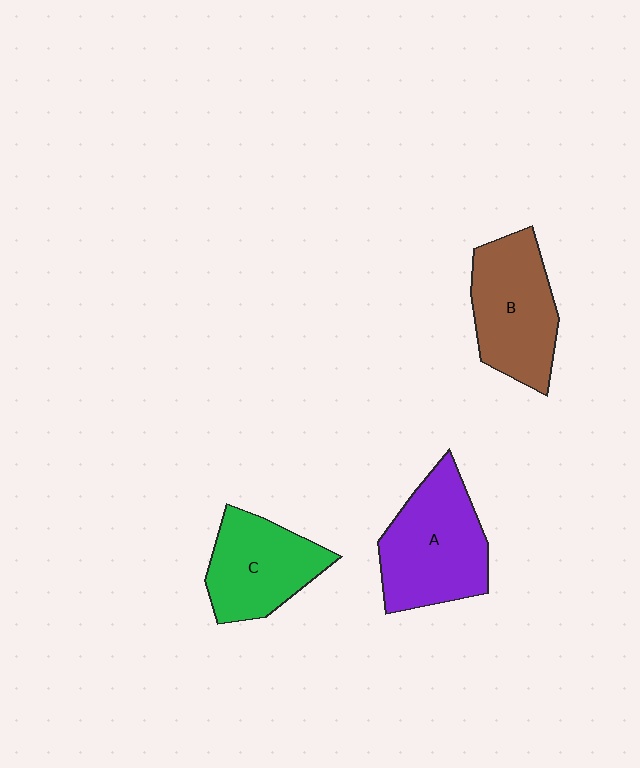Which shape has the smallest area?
Shape C (green).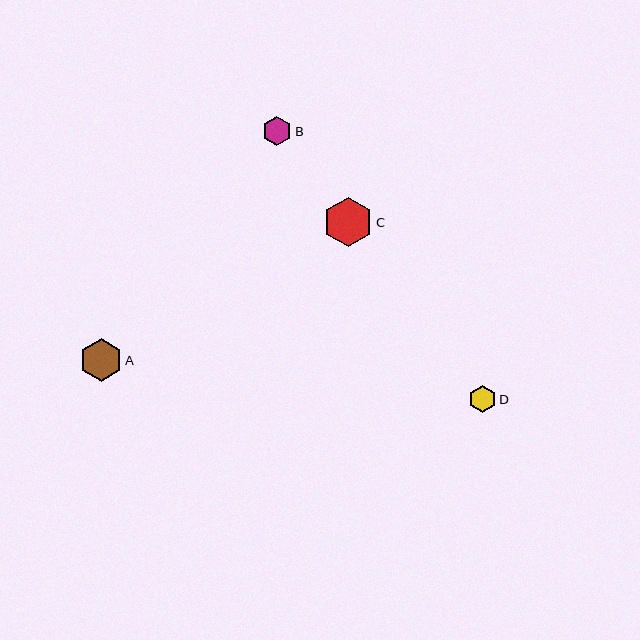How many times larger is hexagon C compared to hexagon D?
Hexagon C is approximately 1.8 times the size of hexagon D.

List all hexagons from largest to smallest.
From largest to smallest: C, A, B, D.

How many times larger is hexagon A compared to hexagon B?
Hexagon A is approximately 1.4 times the size of hexagon B.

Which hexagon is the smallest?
Hexagon D is the smallest with a size of approximately 27 pixels.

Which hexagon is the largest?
Hexagon C is the largest with a size of approximately 50 pixels.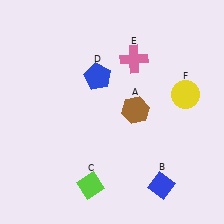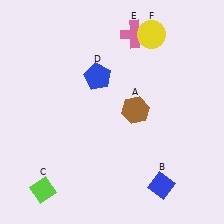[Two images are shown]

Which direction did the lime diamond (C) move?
The lime diamond (C) moved left.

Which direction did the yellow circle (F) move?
The yellow circle (F) moved up.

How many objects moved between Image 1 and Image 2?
3 objects moved between the two images.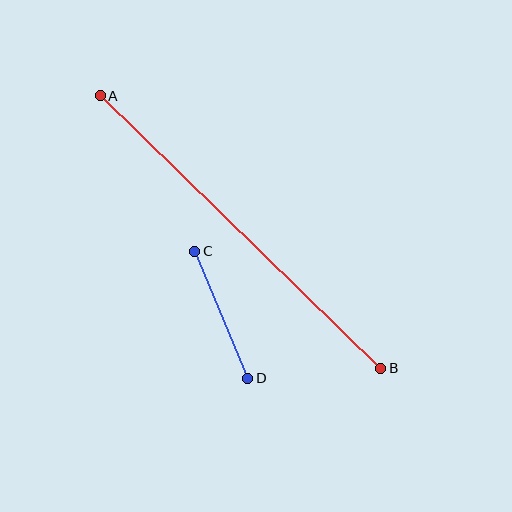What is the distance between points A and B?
The distance is approximately 391 pixels.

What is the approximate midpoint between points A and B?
The midpoint is at approximately (241, 232) pixels.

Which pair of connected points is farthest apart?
Points A and B are farthest apart.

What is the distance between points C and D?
The distance is approximately 138 pixels.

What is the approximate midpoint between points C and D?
The midpoint is at approximately (221, 315) pixels.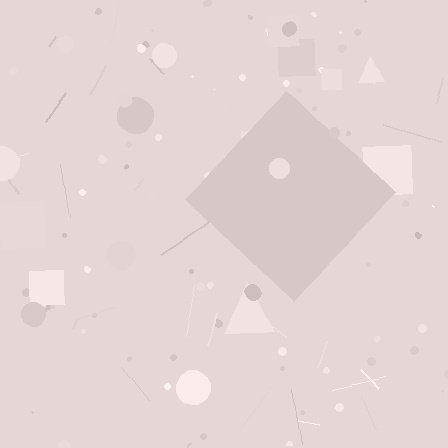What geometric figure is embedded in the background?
A diamond is embedded in the background.